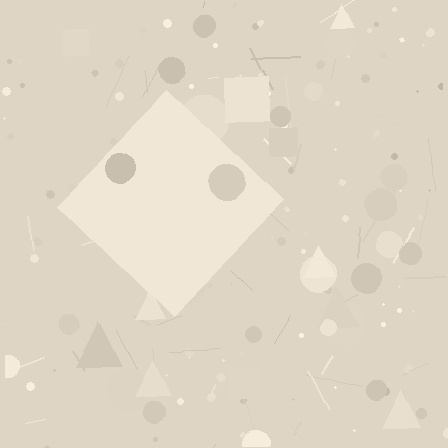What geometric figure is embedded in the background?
A diamond is embedded in the background.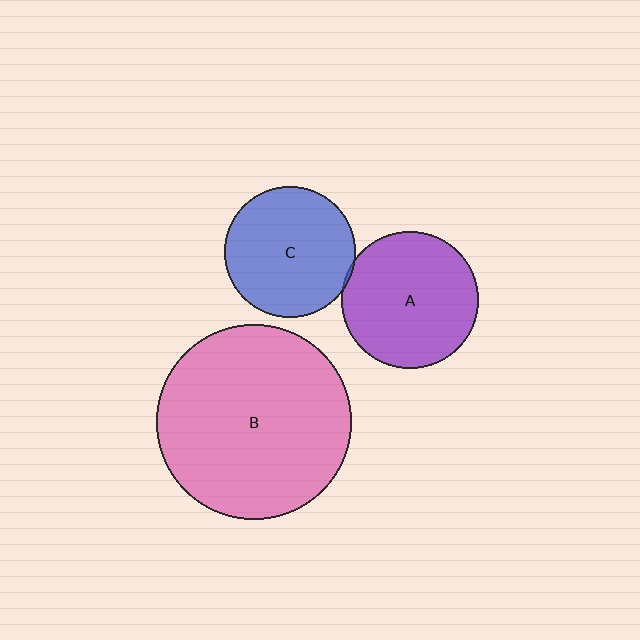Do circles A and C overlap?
Yes.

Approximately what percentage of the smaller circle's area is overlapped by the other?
Approximately 5%.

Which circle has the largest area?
Circle B (pink).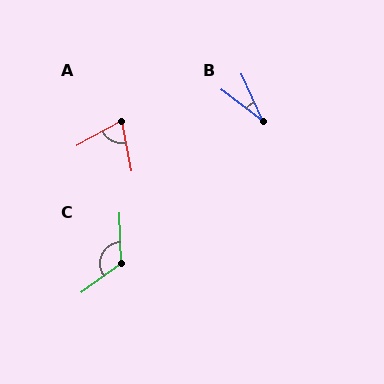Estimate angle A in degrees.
Approximately 72 degrees.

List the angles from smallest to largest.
B (30°), A (72°), C (125°).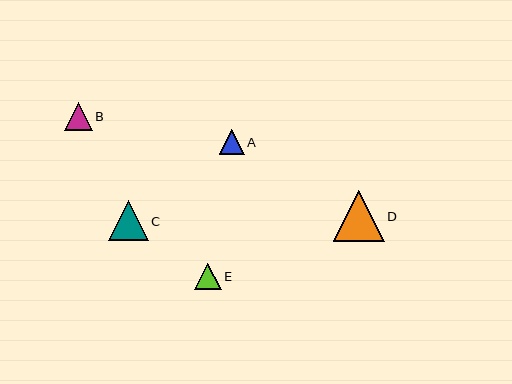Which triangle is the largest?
Triangle D is the largest with a size of approximately 51 pixels.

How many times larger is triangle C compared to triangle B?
Triangle C is approximately 1.5 times the size of triangle B.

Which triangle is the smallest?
Triangle A is the smallest with a size of approximately 25 pixels.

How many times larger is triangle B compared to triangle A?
Triangle B is approximately 1.1 times the size of triangle A.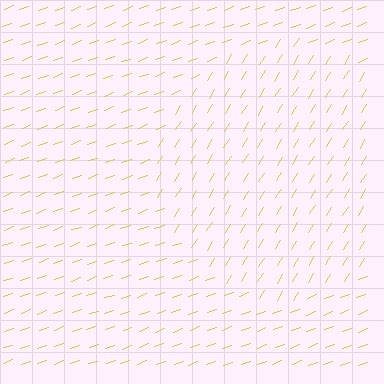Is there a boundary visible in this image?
Yes, there is a texture boundary formed by a change in line orientation.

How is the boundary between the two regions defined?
The boundary is defined purely by a change in line orientation (approximately 38 degrees difference). All lines are the same color and thickness.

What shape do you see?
I see a circle.